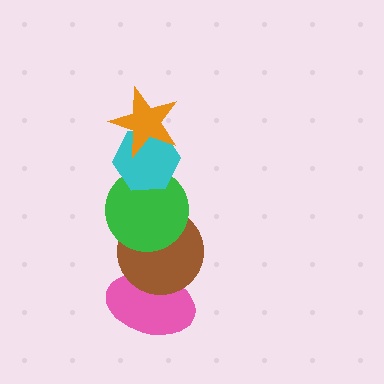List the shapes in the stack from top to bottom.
From top to bottom: the orange star, the cyan hexagon, the green circle, the brown circle, the pink ellipse.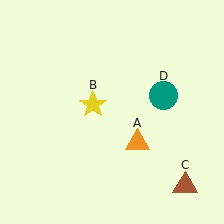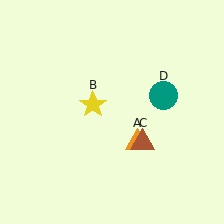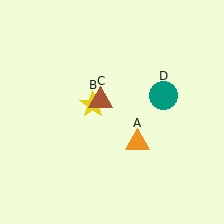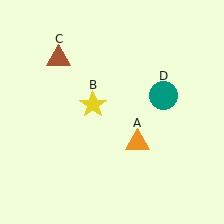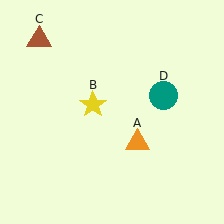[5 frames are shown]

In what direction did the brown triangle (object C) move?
The brown triangle (object C) moved up and to the left.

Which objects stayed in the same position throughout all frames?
Orange triangle (object A) and yellow star (object B) and teal circle (object D) remained stationary.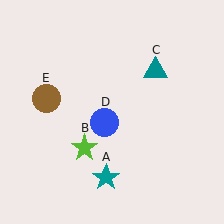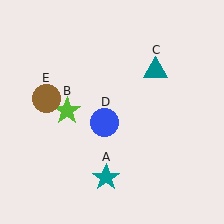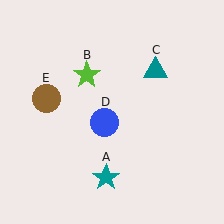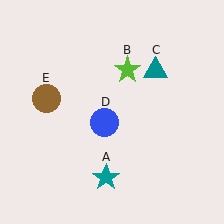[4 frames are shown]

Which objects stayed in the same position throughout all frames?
Teal star (object A) and teal triangle (object C) and blue circle (object D) and brown circle (object E) remained stationary.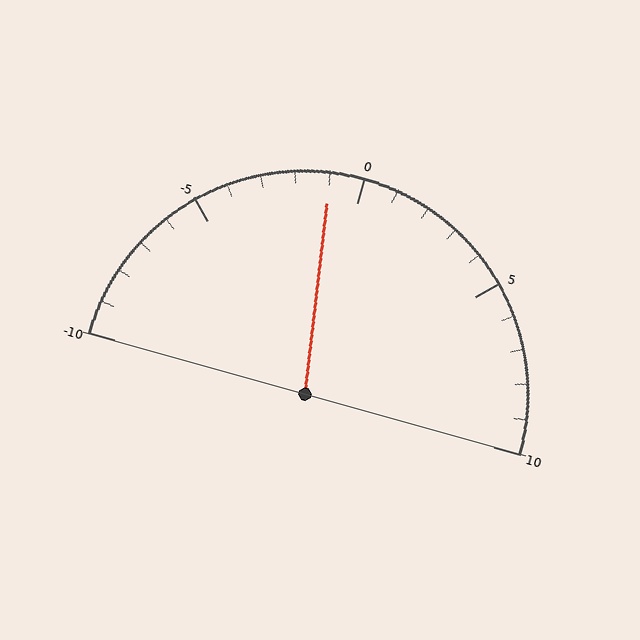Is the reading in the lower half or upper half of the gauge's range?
The reading is in the lower half of the range (-10 to 10).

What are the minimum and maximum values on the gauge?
The gauge ranges from -10 to 10.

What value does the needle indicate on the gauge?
The needle indicates approximately -1.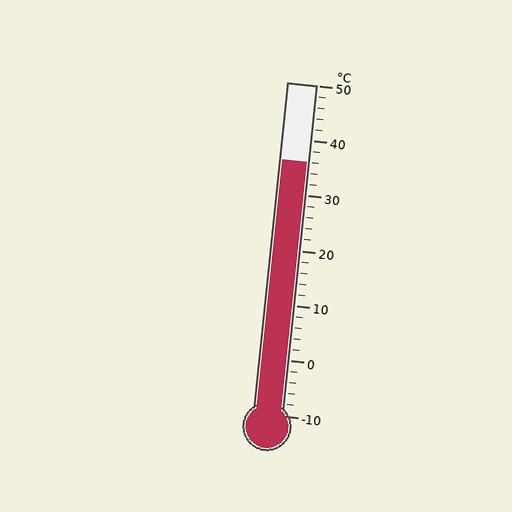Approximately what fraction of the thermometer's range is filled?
The thermometer is filled to approximately 75% of its range.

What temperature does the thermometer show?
The thermometer shows approximately 36°C.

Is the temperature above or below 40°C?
The temperature is below 40°C.